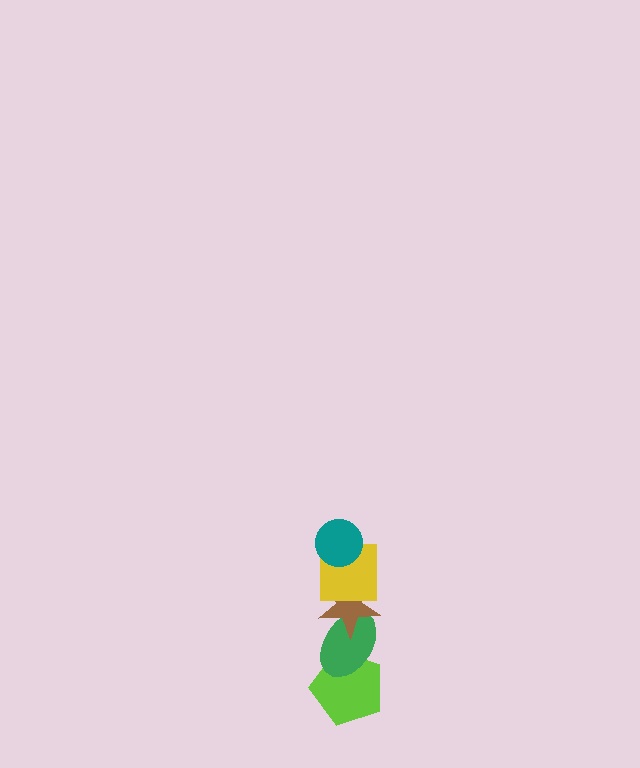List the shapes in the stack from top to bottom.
From top to bottom: the teal circle, the yellow square, the brown star, the green ellipse, the lime pentagon.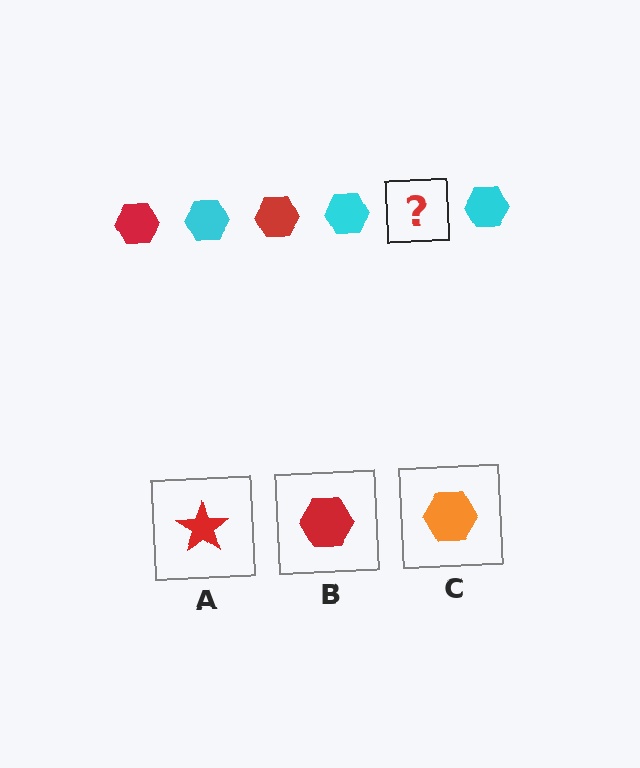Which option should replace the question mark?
Option B.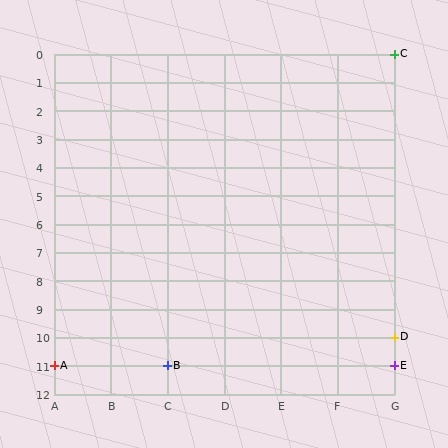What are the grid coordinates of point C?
Point C is at grid coordinates (G, 0).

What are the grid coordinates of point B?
Point B is at grid coordinates (C, 11).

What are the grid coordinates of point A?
Point A is at grid coordinates (A, 11).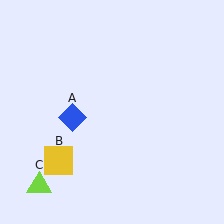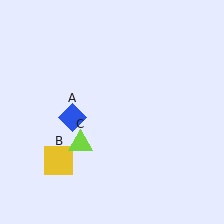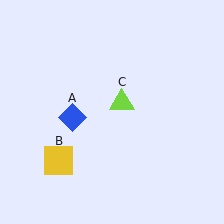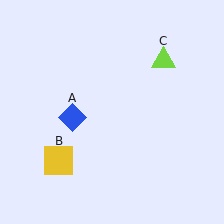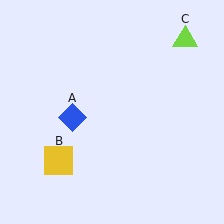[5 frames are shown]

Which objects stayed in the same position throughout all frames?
Blue diamond (object A) and yellow square (object B) remained stationary.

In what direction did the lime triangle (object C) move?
The lime triangle (object C) moved up and to the right.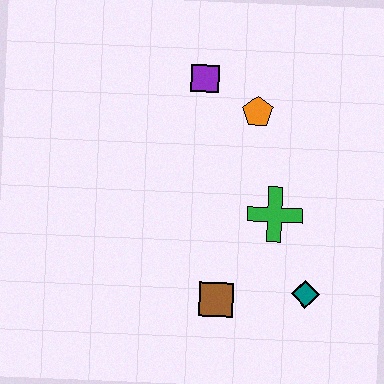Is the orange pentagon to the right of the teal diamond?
No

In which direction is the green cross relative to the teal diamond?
The green cross is above the teal diamond.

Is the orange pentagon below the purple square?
Yes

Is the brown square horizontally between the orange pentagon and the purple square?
Yes